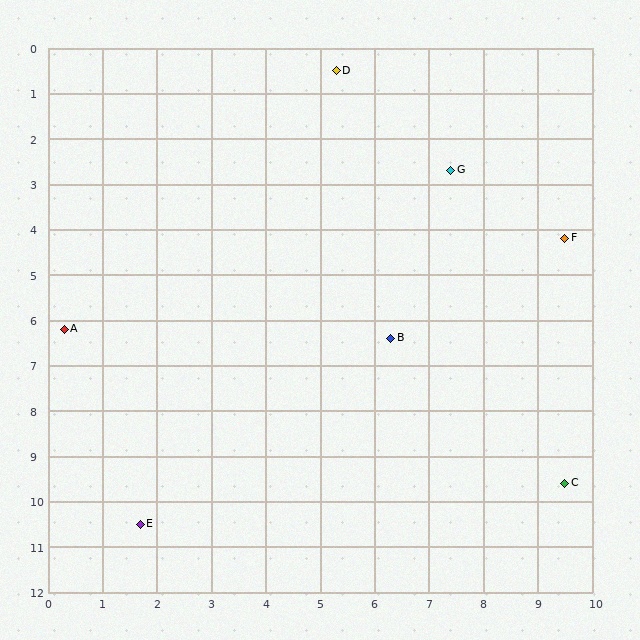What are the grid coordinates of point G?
Point G is at approximately (7.4, 2.7).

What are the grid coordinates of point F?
Point F is at approximately (9.5, 4.2).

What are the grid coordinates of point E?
Point E is at approximately (1.7, 10.5).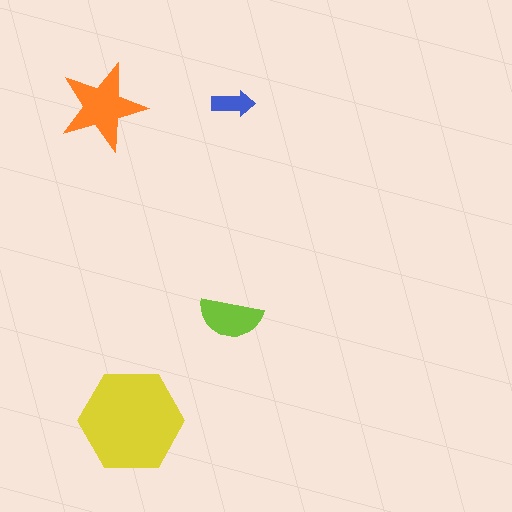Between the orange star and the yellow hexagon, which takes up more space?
The yellow hexagon.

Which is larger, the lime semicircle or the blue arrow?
The lime semicircle.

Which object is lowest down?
The yellow hexagon is bottommost.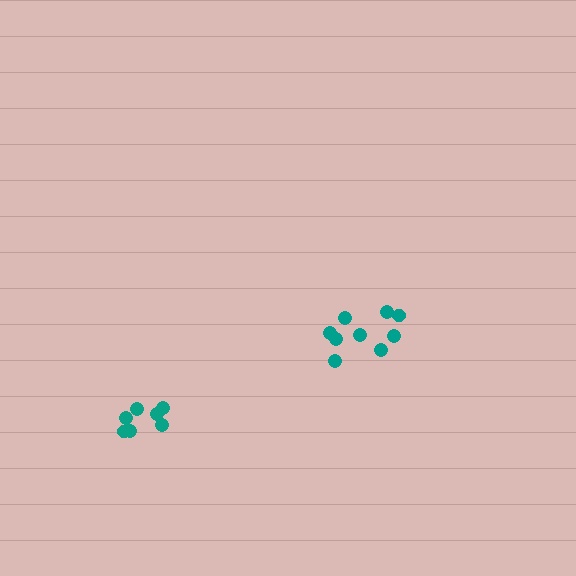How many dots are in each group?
Group 1: 7 dots, Group 2: 9 dots (16 total).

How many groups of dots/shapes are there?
There are 2 groups.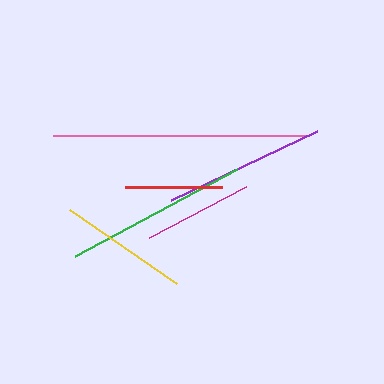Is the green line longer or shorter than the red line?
The green line is longer than the red line.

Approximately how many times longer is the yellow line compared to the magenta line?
The yellow line is approximately 1.2 times the length of the magenta line.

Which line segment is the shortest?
The red line is the shortest at approximately 97 pixels.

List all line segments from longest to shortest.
From longest to shortest: pink, green, purple, yellow, magenta, red.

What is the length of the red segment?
The red segment is approximately 97 pixels long.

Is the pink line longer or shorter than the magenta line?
The pink line is longer than the magenta line.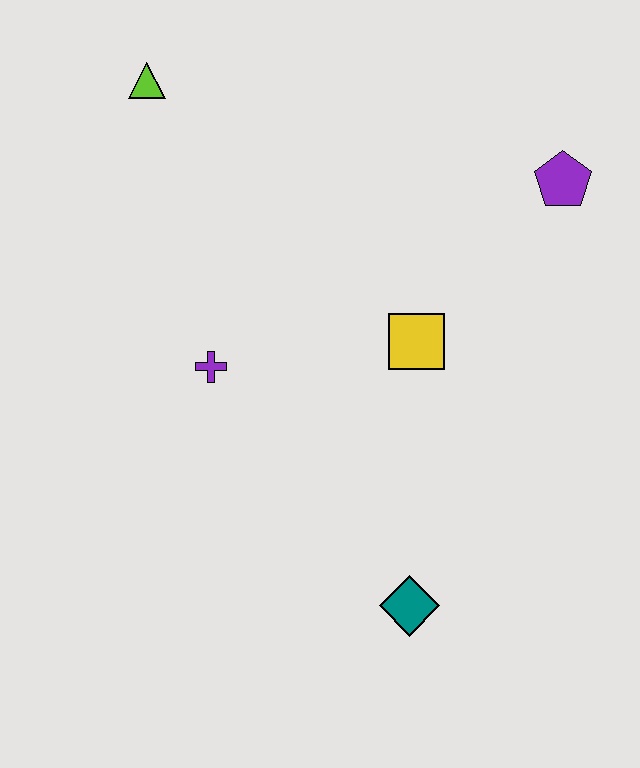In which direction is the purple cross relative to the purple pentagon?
The purple cross is to the left of the purple pentagon.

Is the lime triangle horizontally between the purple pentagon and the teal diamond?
No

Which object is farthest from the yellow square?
The lime triangle is farthest from the yellow square.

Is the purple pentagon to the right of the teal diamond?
Yes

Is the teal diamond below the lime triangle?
Yes